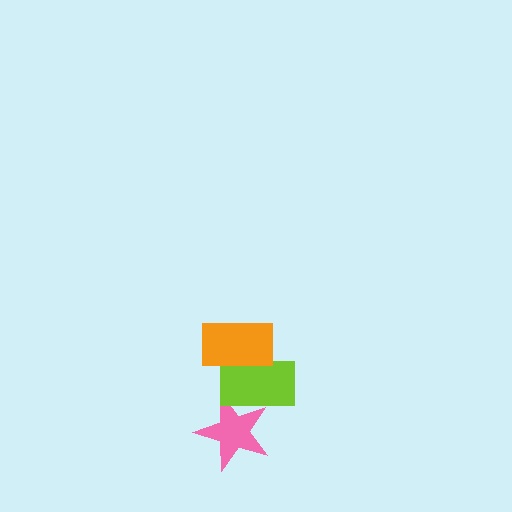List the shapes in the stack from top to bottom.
From top to bottom: the orange rectangle, the lime rectangle, the pink star.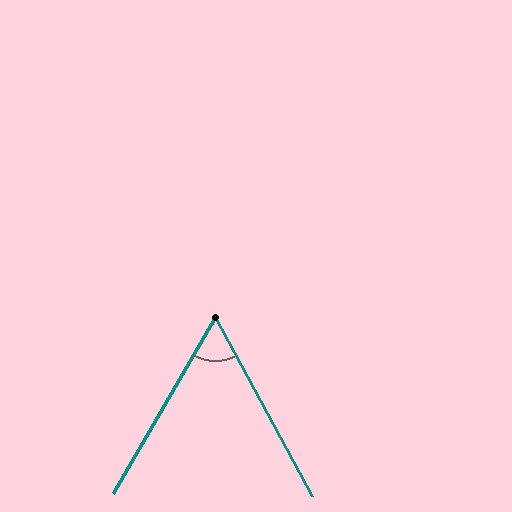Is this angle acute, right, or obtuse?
It is acute.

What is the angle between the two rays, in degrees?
Approximately 59 degrees.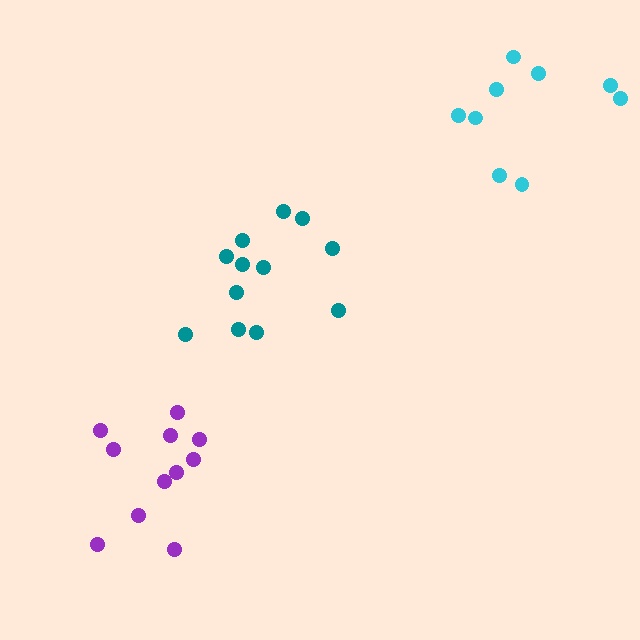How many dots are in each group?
Group 1: 12 dots, Group 2: 9 dots, Group 3: 11 dots (32 total).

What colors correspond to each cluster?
The clusters are colored: teal, cyan, purple.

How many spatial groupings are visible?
There are 3 spatial groupings.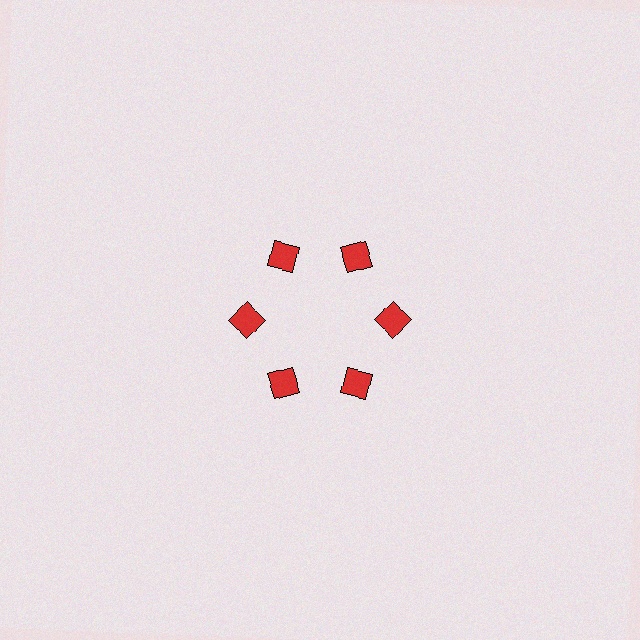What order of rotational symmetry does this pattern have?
This pattern has 6-fold rotational symmetry.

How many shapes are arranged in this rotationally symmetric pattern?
There are 6 shapes, arranged in 6 groups of 1.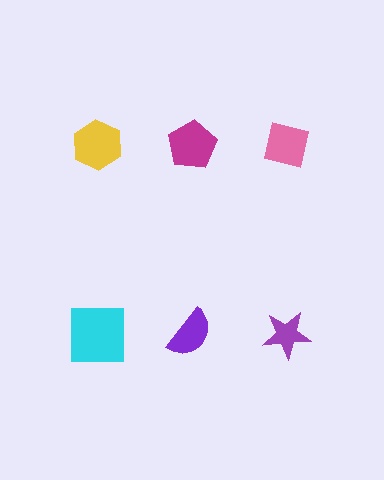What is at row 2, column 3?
A purple star.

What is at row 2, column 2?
A purple semicircle.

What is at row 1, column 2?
A magenta pentagon.